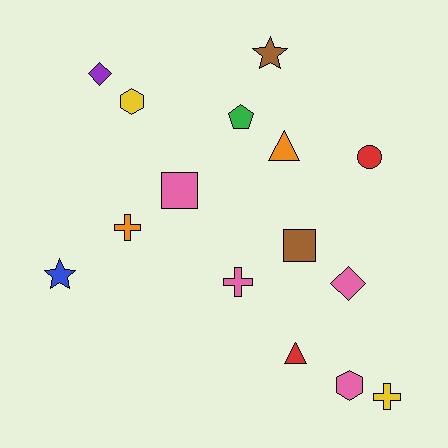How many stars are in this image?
There are 2 stars.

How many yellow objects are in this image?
There are 2 yellow objects.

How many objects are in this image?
There are 15 objects.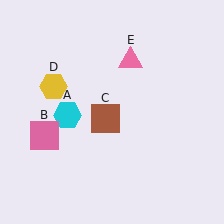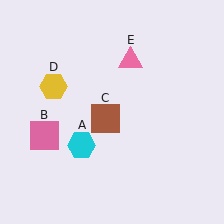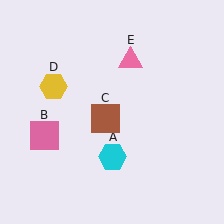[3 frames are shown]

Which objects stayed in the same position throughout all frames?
Pink square (object B) and brown square (object C) and yellow hexagon (object D) and pink triangle (object E) remained stationary.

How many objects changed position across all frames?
1 object changed position: cyan hexagon (object A).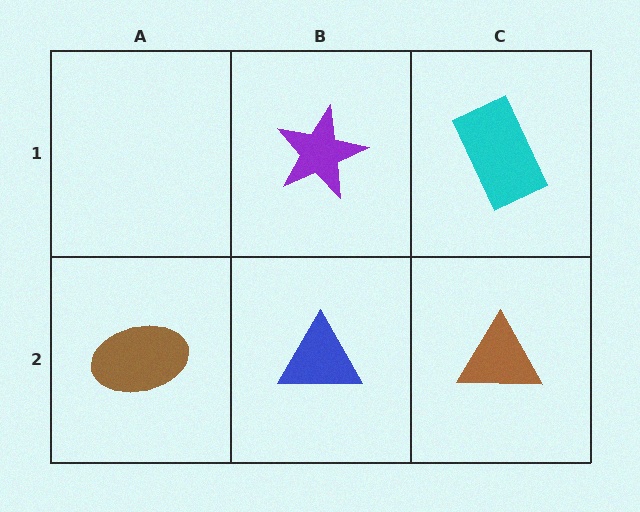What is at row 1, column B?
A purple star.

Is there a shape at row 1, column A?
No, that cell is empty.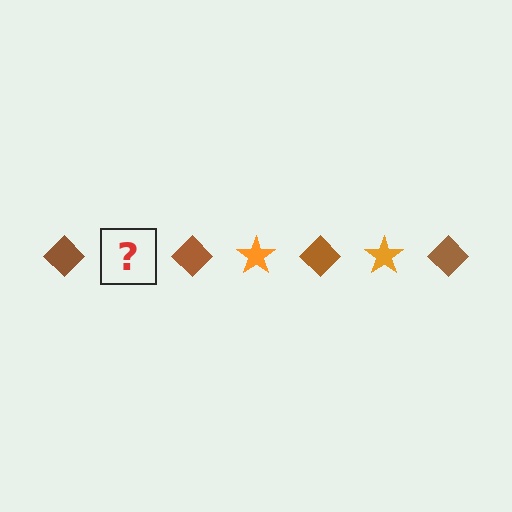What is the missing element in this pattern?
The missing element is an orange star.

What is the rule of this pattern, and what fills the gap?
The rule is that the pattern alternates between brown diamond and orange star. The gap should be filled with an orange star.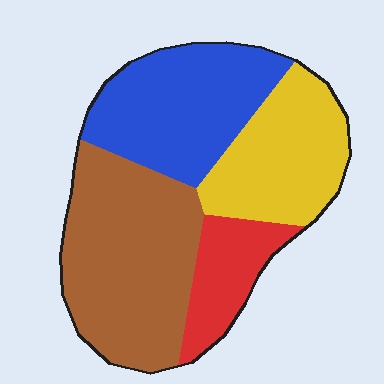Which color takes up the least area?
Red, at roughly 15%.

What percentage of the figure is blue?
Blue takes up about one quarter (1/4) of the figure.